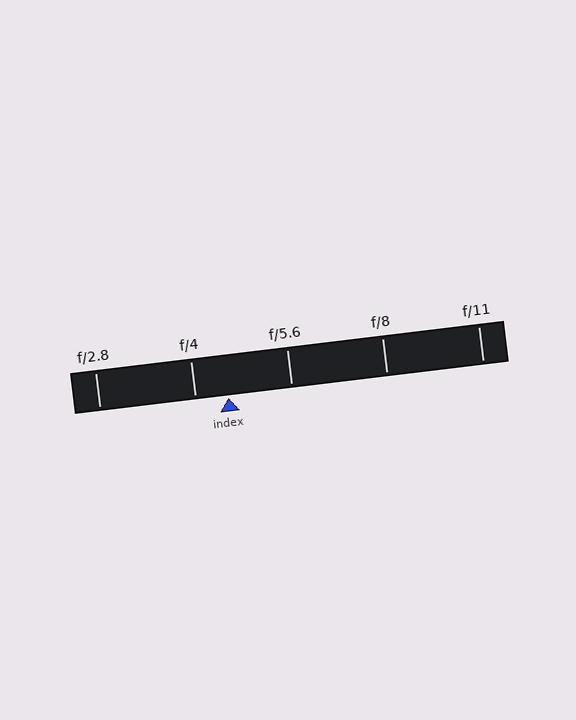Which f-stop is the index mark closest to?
The index mark is closest to f/4.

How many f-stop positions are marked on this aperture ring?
There are 5 f-stop positions marked.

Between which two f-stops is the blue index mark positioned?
The index mark is between f/4 and f/5.6.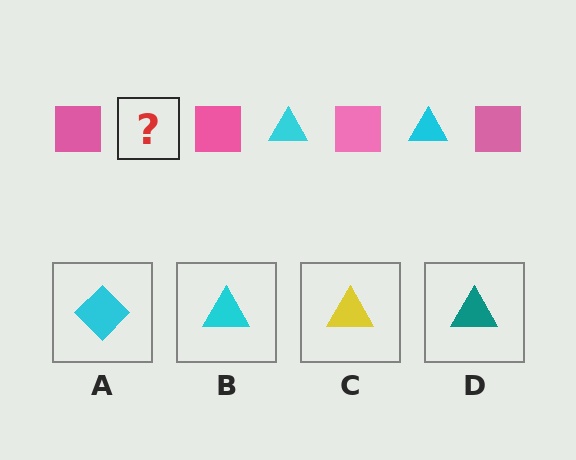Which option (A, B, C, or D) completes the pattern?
B.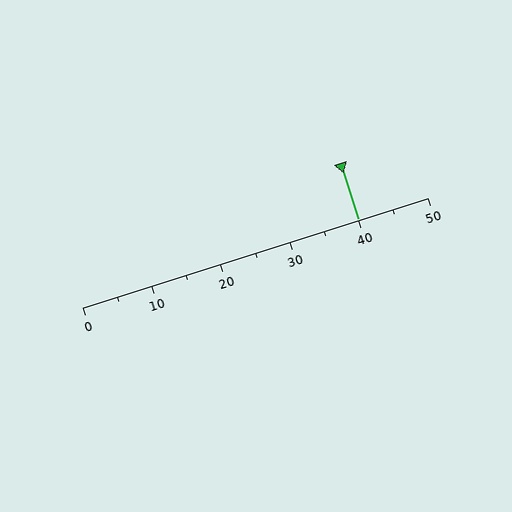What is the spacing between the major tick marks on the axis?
The major ticks are spaced 10 apart.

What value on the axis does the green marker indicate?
The marker indicates approximately 40.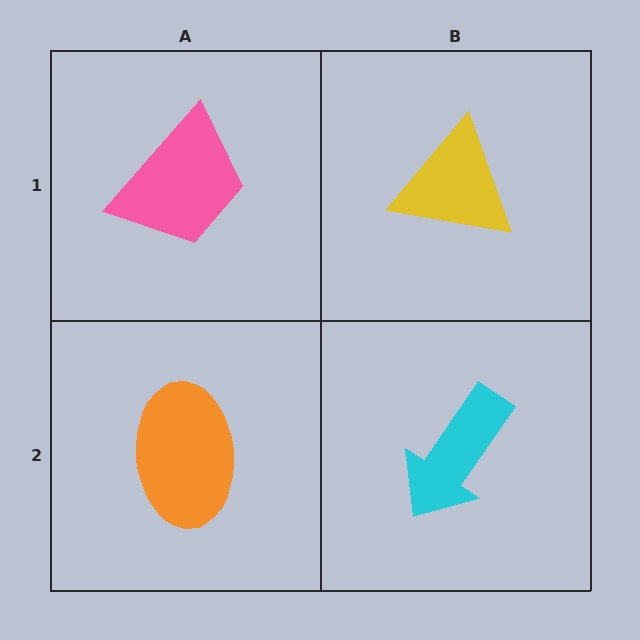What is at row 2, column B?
A cyan arrow.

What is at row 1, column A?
A pink trapezoid.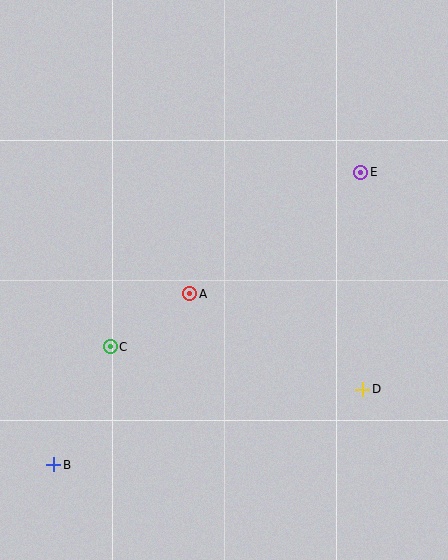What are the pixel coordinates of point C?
Point C is at (110, 347).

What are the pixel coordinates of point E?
Point E is at (361, 172).